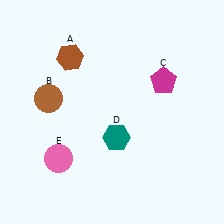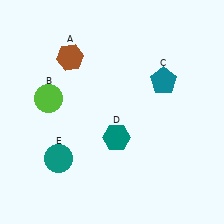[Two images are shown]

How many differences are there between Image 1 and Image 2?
There are 3 differences between the two images.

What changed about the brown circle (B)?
In Image 1, B is brown. In Image 2, it changed to lime.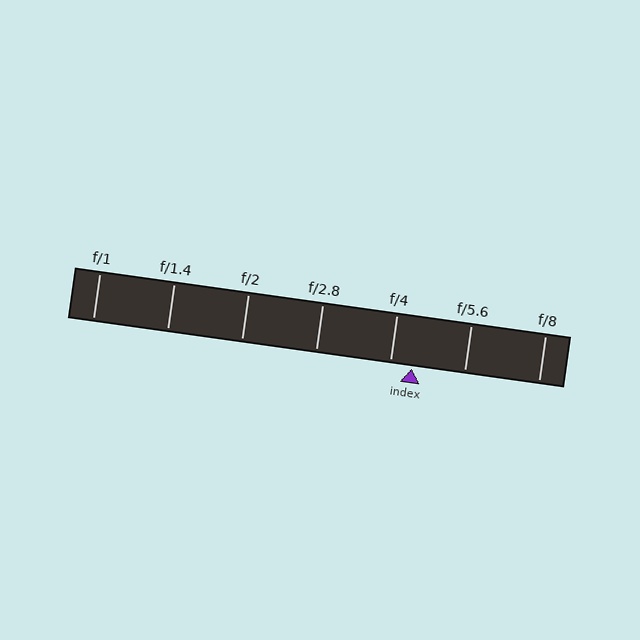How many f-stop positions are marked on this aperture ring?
There are 7 f-stop positions marked.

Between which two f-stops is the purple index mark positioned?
The index mark is between f/4 and f/5.6.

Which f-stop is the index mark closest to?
The index mark is closest to f/4.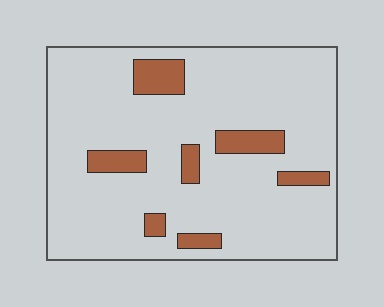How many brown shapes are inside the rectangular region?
7.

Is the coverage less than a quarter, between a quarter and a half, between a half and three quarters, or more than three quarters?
Less than a quarter.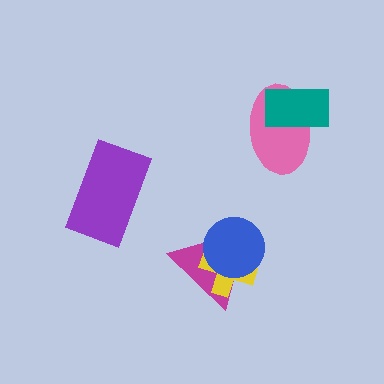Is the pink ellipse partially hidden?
Yes, it is partially covered by another shape.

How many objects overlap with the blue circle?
2 objects overlap with the blue circle.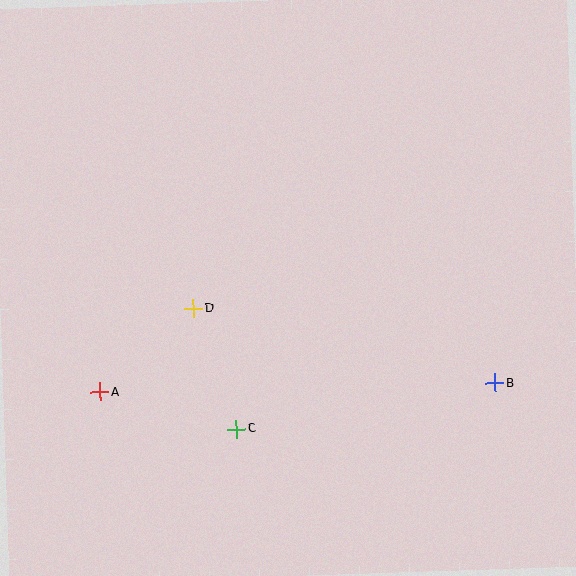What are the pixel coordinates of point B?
Point B is at (495, 383).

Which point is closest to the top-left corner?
Point D is closest to the top-left corner.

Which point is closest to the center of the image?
Point D at (194, 308) is closest to the center.